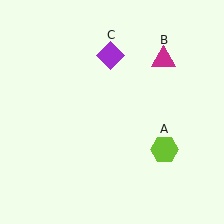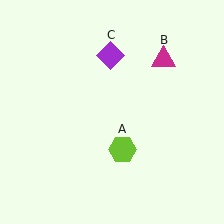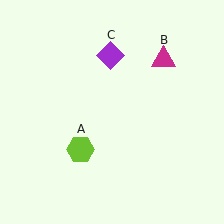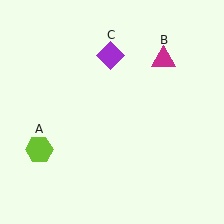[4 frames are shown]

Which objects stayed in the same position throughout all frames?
Magenta triangle (object B) and purple diamond (object C) remained stationary.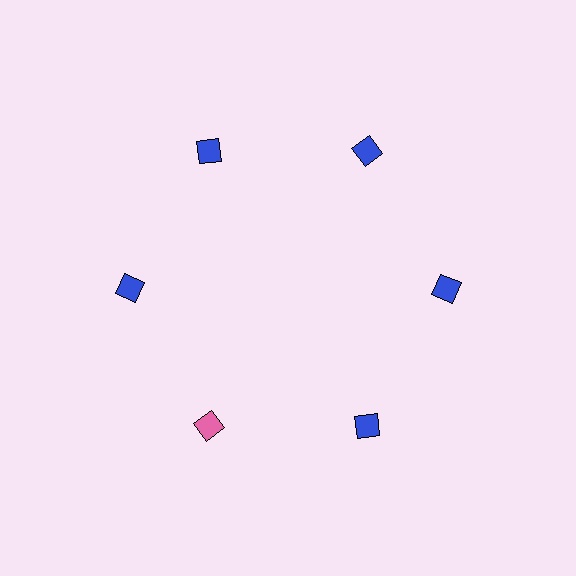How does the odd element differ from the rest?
It has a different color: pink instead of blue.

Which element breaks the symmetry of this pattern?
The pink diamond at roughly the 7 o'clock position breaks the symmetry. All other shapes are blue diamonds.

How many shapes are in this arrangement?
There are 6 shapes arranged in a ring pattern.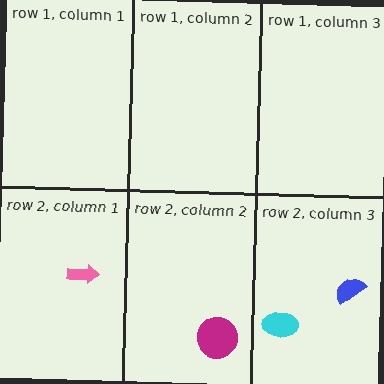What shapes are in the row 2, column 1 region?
The pink arrow.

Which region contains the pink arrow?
The row 2, column 1 region.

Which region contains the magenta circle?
The row 2, column 2 region.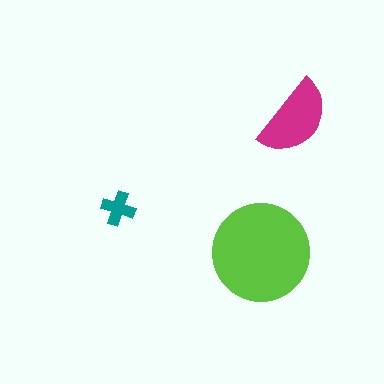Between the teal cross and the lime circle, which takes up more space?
The lime circle.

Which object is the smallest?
The teal cross.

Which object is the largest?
The lime circle.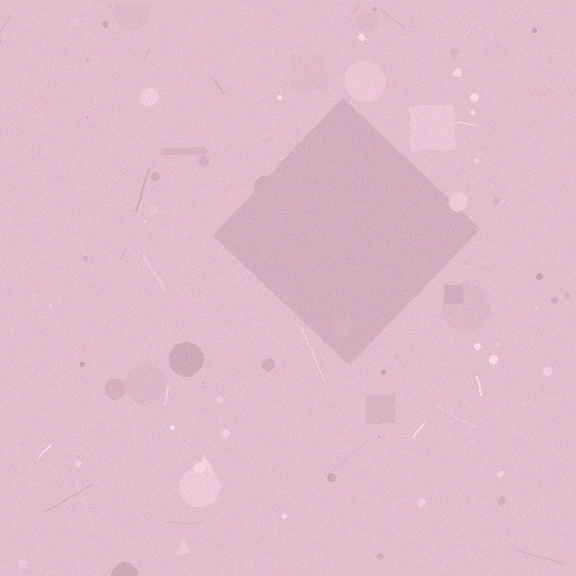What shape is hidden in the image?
A diamond is hidden in the image.